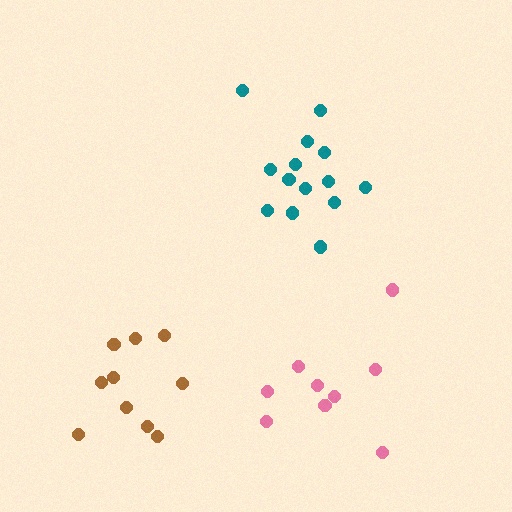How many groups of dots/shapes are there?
There are 3 groups.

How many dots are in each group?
Group 1: 14 dots, Group 2: 9 dots, Group 3: 10 dots (33 total).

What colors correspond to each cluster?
The clusters are colored: teal, pink, brown.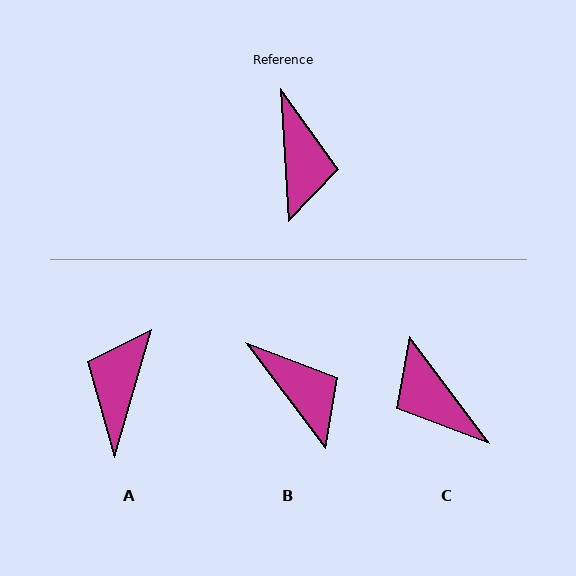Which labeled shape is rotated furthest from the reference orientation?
A, about 160 degrees away.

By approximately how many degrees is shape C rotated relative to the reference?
Approximately 146 degrees clockwise.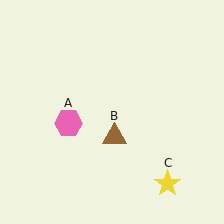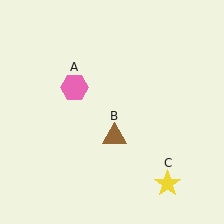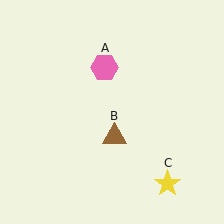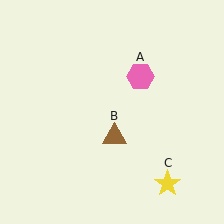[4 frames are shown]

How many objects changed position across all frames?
1 object changed position: pink hexagon (object A).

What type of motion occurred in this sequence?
The pink hexagon (object A) rotated clockwise around the center of the scene.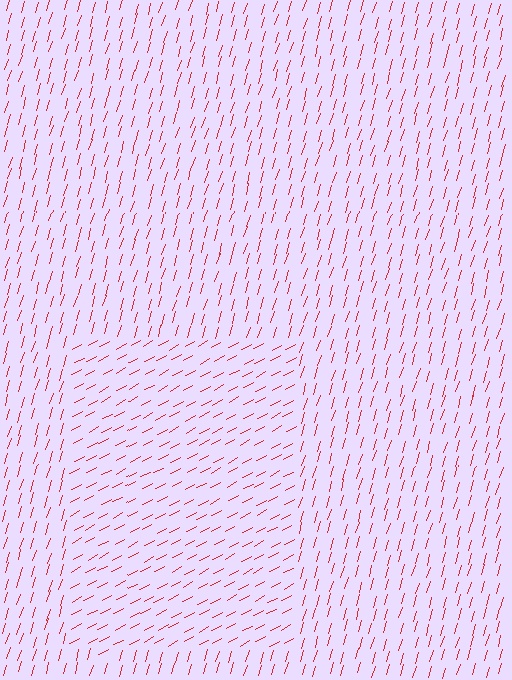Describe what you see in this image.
The image is filled with small red line segments. A rectangle region in the image has lines oriented differently from the surrounding lines, creating a visible texture boundary.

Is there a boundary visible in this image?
Yes, there is a texture boundary formed by a change in line orientation.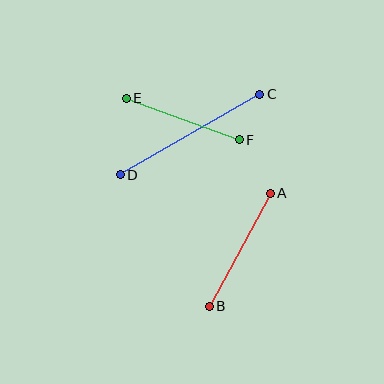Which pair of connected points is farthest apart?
Points C and D are farthest apart.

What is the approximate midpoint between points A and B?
The midpoint is at approximately (240, 250) pixels.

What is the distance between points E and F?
The distance is approximately 120 pixels.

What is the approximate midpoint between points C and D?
The midpoint is at approximately (190, 134) pixels.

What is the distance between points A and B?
The distance is approximately 129 pixels.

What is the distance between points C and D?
The distance is approximately 161 pixels.